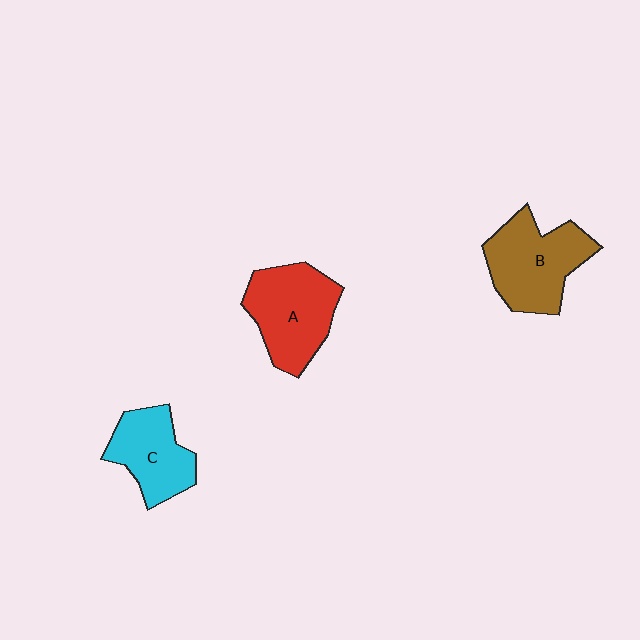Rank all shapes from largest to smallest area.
From largest to smallest: B (brown), A (red), C (cyan).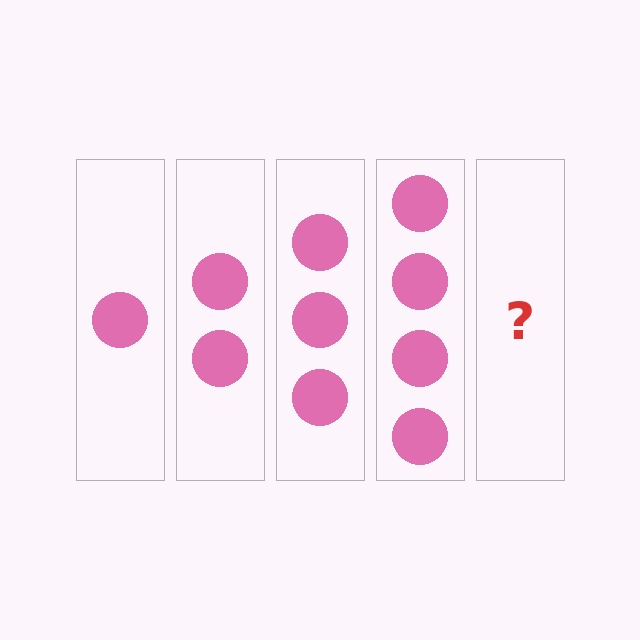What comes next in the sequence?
The next element should be 5 circles.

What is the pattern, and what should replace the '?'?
The pattern is that each step adds one more circle. The '?' should be 5 circles.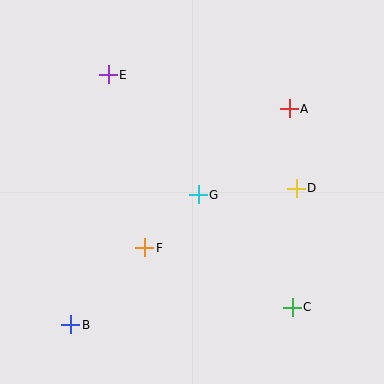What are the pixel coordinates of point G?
Point G is at (198, 195).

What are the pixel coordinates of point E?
Point E is at (108, 75).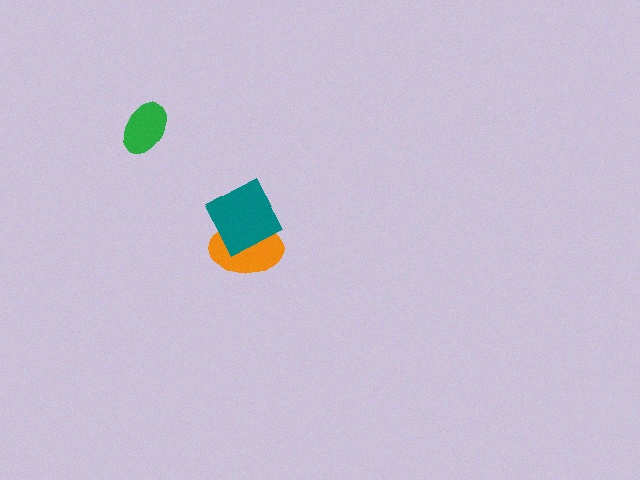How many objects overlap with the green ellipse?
0 objects overlap with the green ellipse.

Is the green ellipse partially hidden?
No, no other shape covers it.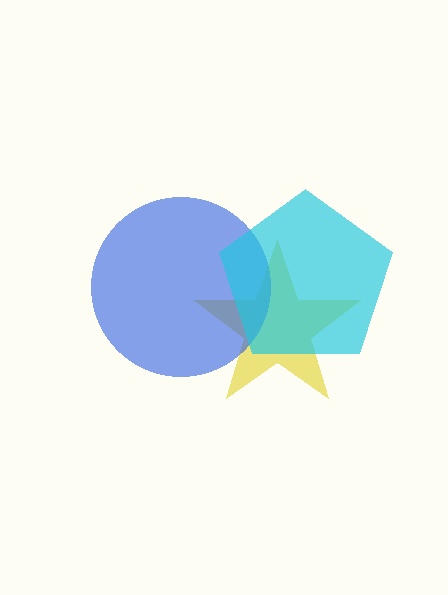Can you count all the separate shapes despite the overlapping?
Yes, there are 3 separate shapes.